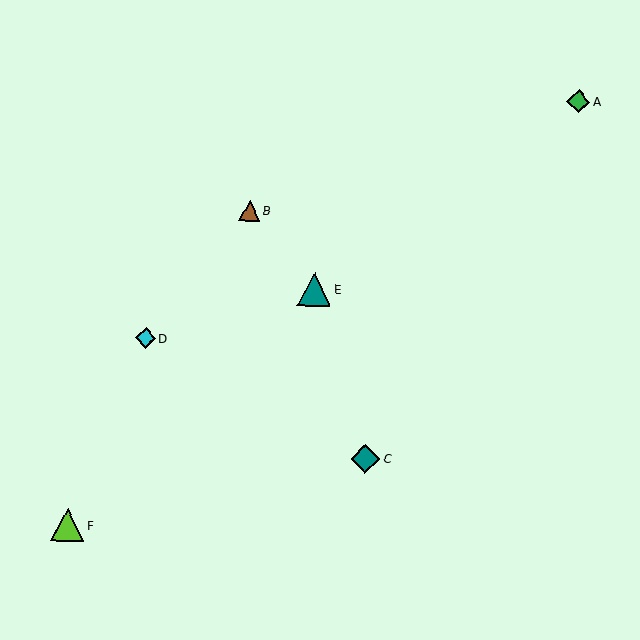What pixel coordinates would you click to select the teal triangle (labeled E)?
Click at (314, 289) to select the teal triangle E.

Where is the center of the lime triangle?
The center of the lime triangle is at (67, 525).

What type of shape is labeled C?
Shape C is a teal diamond.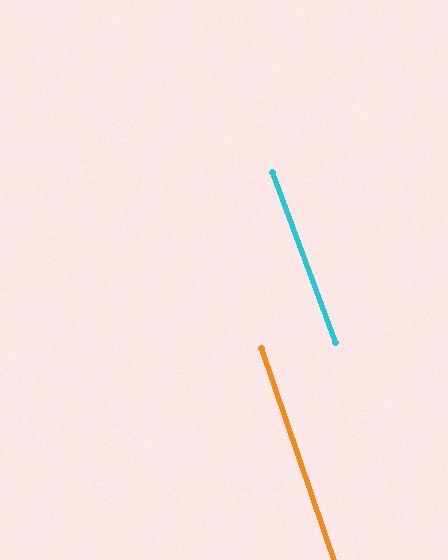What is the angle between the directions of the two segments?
Approximately 1 degree.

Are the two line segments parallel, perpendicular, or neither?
Parallel — their directions differ by only 1.5°.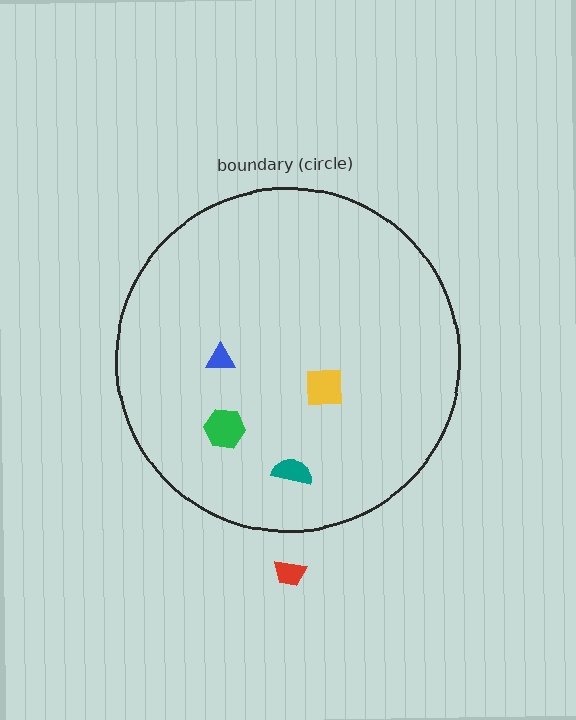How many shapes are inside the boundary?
4 inside, 1 outside.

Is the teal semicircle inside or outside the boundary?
Inside.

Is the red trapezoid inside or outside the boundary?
Outside.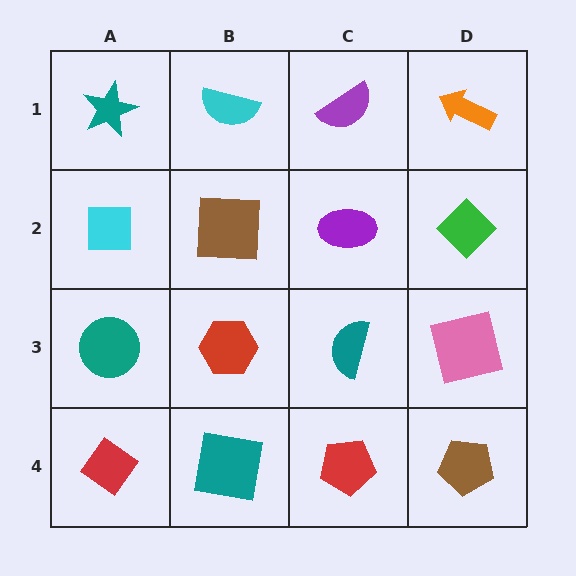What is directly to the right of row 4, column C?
A brown pentagon.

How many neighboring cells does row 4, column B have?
3.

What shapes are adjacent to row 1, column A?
A cyan square (row 2, column A), a cyan semicircle (row 1, column B).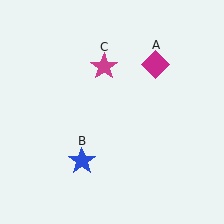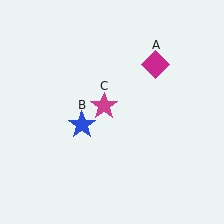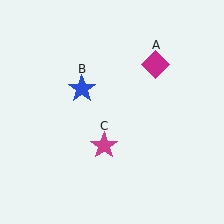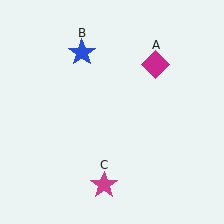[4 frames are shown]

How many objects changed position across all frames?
2 objects changed position: blue star (object B), magenta star (object C).